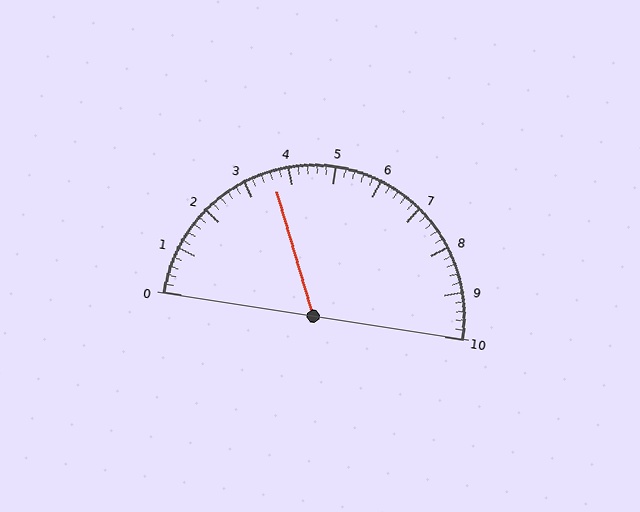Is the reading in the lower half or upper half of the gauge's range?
The reading is in the lower half of the range (0 to 10).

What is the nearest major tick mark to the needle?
The nearest major tick mark is 4.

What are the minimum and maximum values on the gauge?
The gauge ranges from 0 to 10.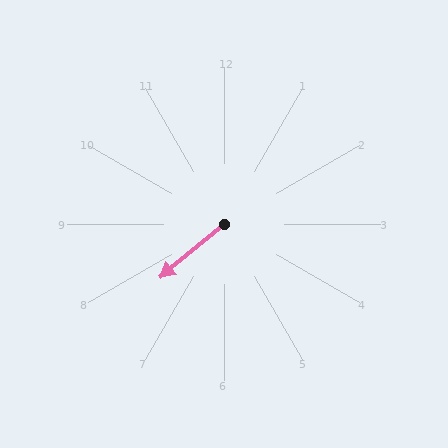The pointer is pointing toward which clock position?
Roughly 8 o'clock.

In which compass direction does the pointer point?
Southwest.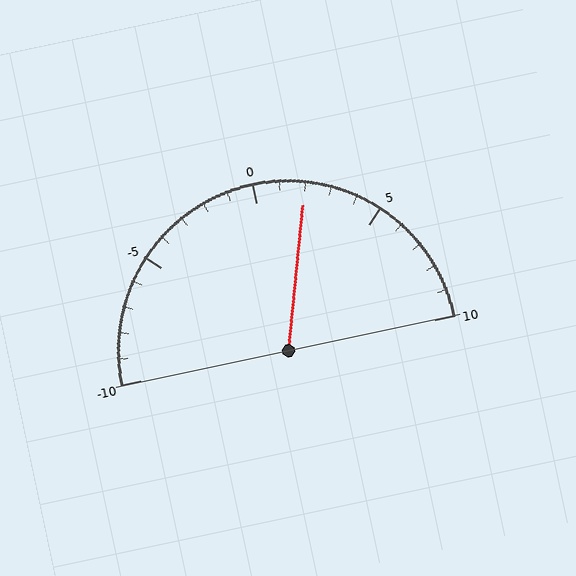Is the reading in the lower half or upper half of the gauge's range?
The reading is in the upper half of the range (-10 to 10).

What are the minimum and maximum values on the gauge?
The gauge ranges from -10 to 10.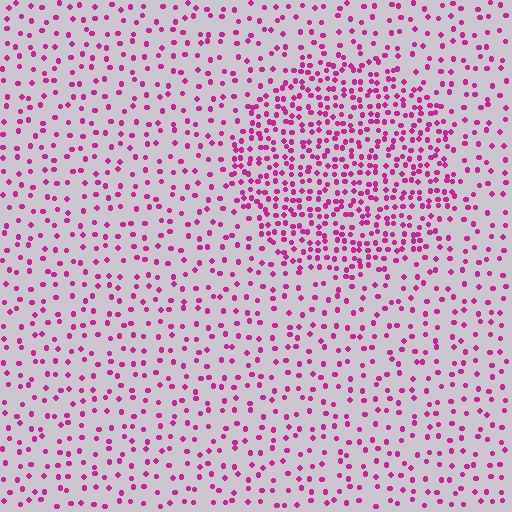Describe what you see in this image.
The image contains small magenta elements arranged at two different densities. A circle-shaped region is visible where the elements are more densely packed than the surrounding area.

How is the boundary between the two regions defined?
The boundary is defined by a change in element density (approximately 2.2x ratio). All elements are the same color, size, and shape.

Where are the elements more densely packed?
The elements are more densely packed inside the circle boundary.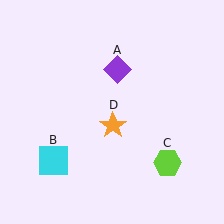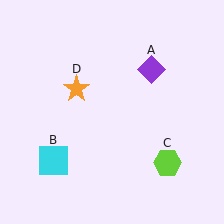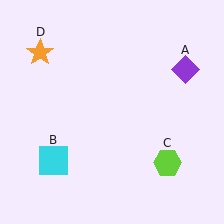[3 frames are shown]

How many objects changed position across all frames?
2 objects changed position: purple diamond (object A), orange star (object D).